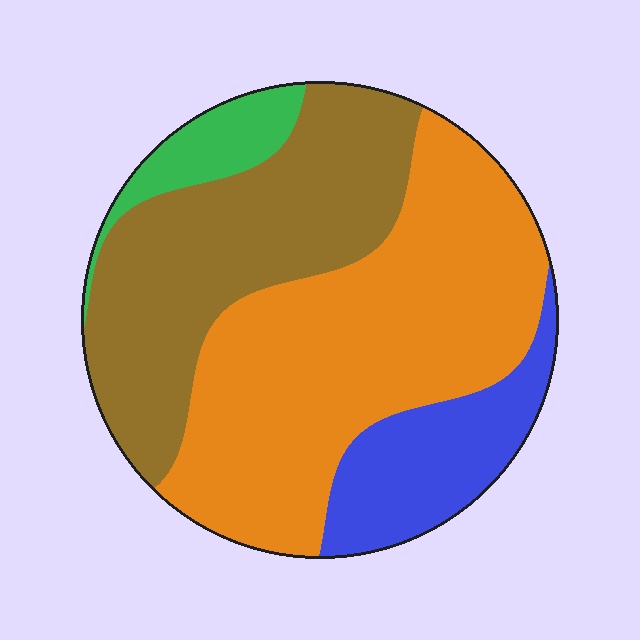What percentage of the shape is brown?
Brown covers around 35% of the shape.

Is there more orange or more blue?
Orange.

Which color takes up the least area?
Green, at roughly 5%.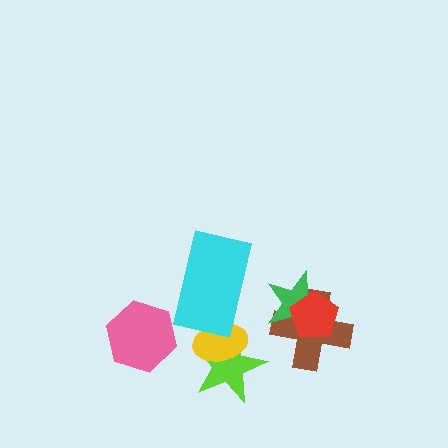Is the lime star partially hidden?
Yes, it is partially covered by another shape.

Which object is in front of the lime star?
The yellow ellipse is in front of the lime star.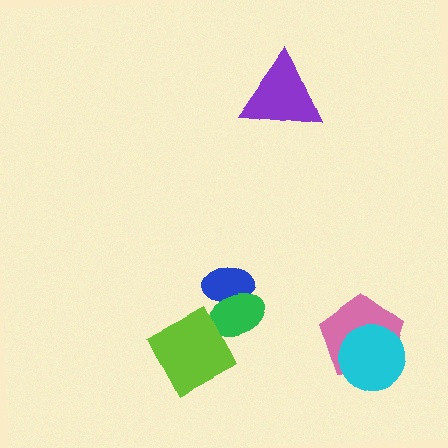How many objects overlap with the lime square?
0 objects overlap with the lime square.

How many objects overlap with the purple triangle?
0 objects overlap with the purple triangle.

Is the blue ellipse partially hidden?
Yes, it is partially covered by another shape.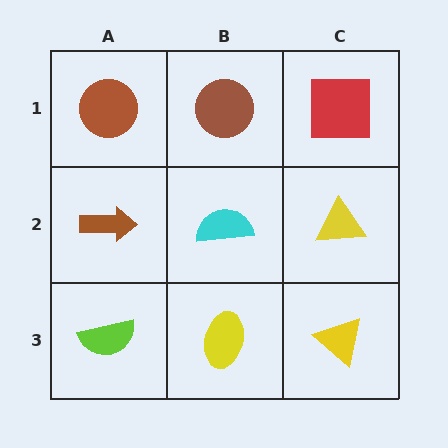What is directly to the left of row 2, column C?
A cyan semicircle.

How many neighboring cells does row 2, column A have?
3.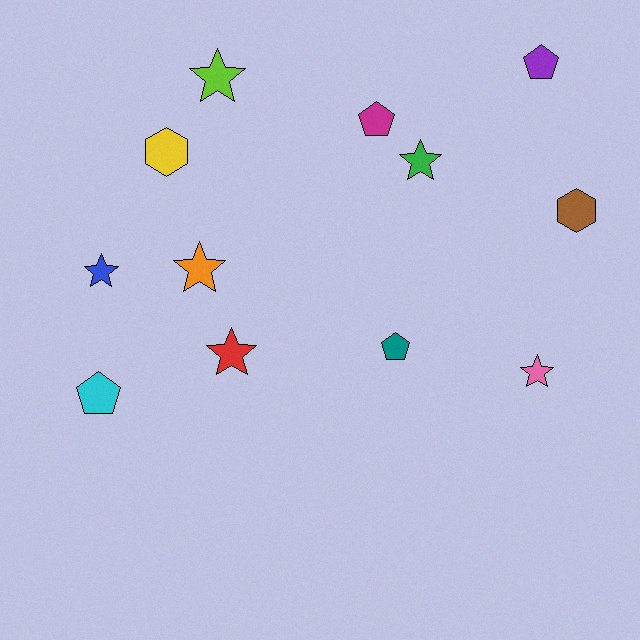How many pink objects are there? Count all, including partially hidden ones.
There is 1 pink object.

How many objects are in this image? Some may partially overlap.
There are 12 objects.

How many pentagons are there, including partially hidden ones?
There are 4 pentagons.